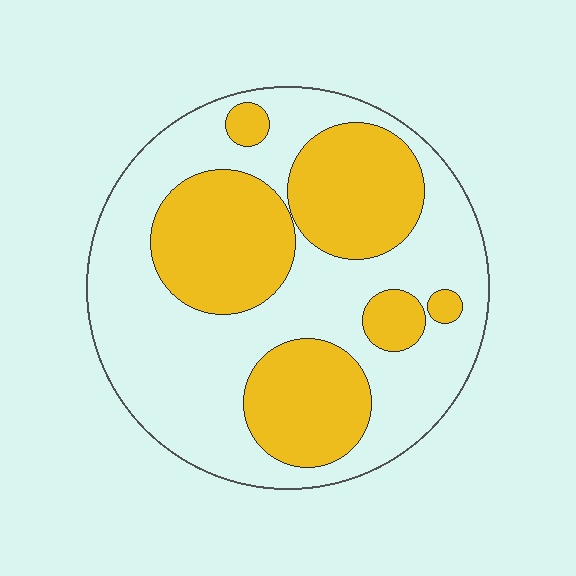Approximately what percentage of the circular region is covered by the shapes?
Approximately 40%.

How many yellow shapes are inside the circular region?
6.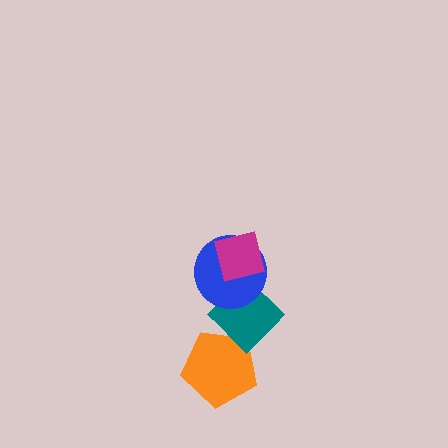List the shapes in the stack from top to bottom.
From top to bottom: the magenta square, the blue circle, the teal diamond, the orange pentagon.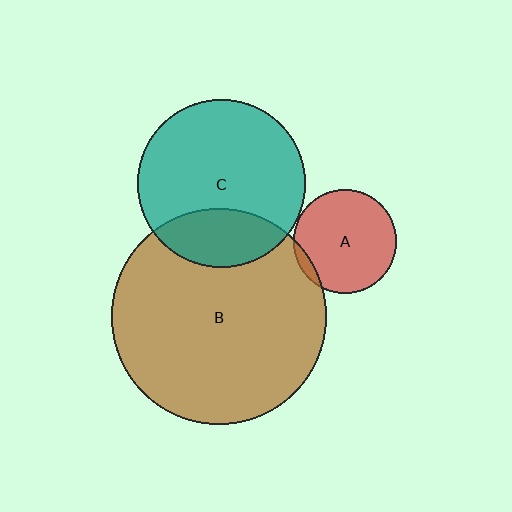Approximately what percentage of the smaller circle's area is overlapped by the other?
Approximately 5%.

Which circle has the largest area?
Circle B (brown).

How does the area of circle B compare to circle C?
Approximately 1.6 times.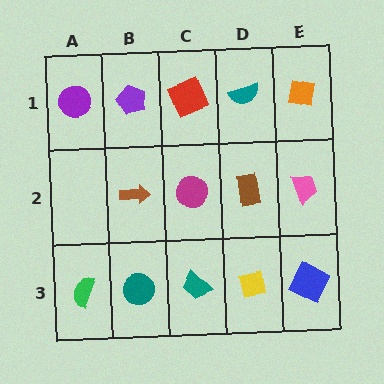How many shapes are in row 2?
4 shapes.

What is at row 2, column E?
A pink trapezoid.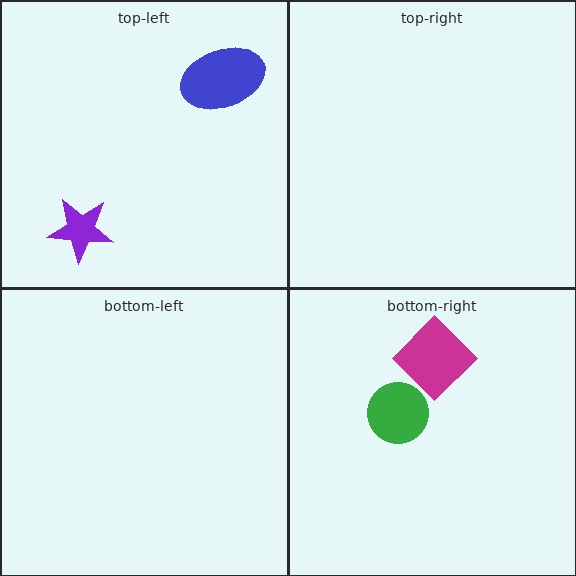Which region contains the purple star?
The top-left region.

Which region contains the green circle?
The bottom-right region.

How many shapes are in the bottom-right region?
2.